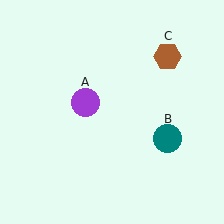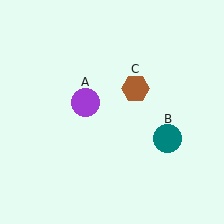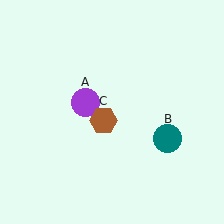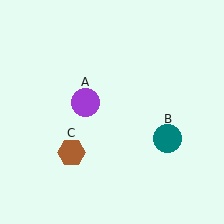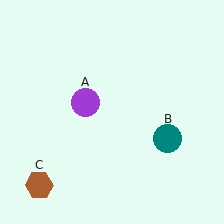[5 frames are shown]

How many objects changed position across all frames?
1 object changed position: brown hexagon (object C).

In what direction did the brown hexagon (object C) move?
The brown hexagon (object C) moved down and to the left.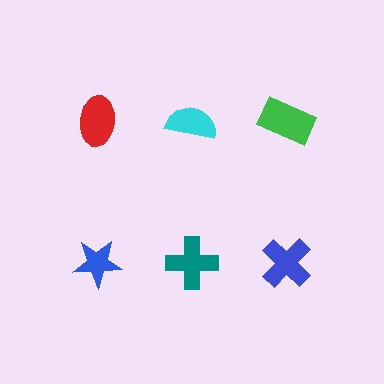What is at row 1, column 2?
A cyan semicircle.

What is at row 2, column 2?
A teal cross.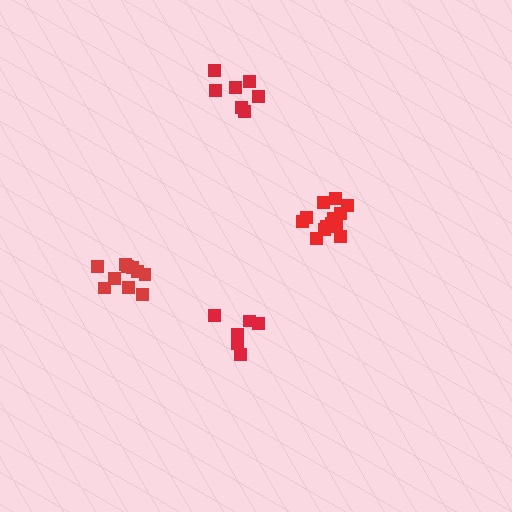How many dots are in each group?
Group 1: 10 dots, Group 2: 7 dots, Group 3: 13 dots, Group 4: 7 dots (37 total).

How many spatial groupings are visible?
There are 4 spatial groupings.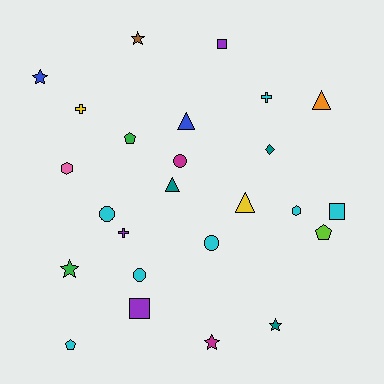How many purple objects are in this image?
There are 3 purple objects.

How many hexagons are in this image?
There are 2 hexagons.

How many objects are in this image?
There are 25 objects.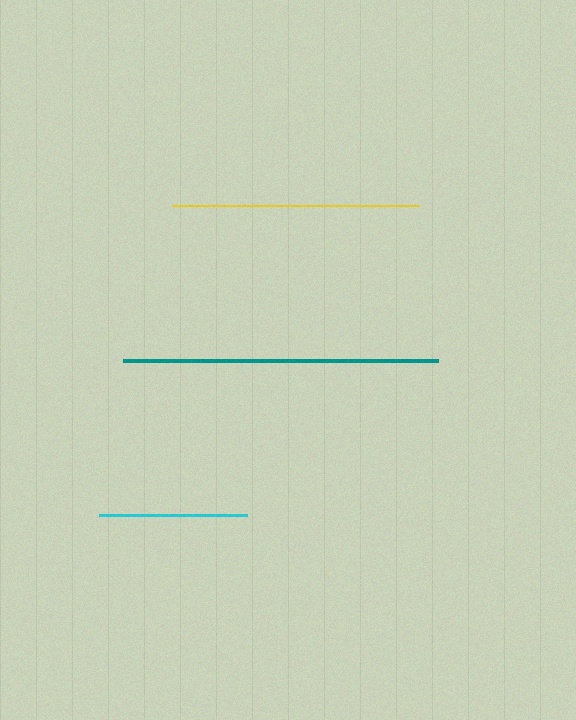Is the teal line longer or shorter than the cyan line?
The teal line is longer than the cyan line.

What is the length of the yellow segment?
The yellow segment is approximately 247 pixels long.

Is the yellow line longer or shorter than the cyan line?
The yellow line is longer than the cyan line.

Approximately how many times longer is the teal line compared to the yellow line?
The teal line is approximately 1.3 times the length of the yellow line.